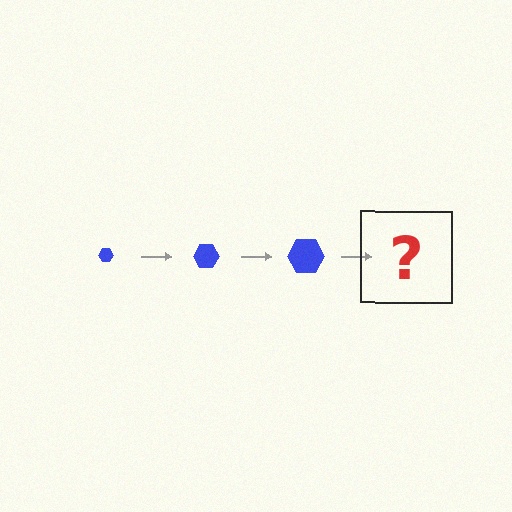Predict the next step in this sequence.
The next step is a blue hexagon, larger than the previous one.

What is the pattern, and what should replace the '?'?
The pattern is that the hexagon gets progressively larger each step. The '?' should be a blue hexagon, larger than the previous one.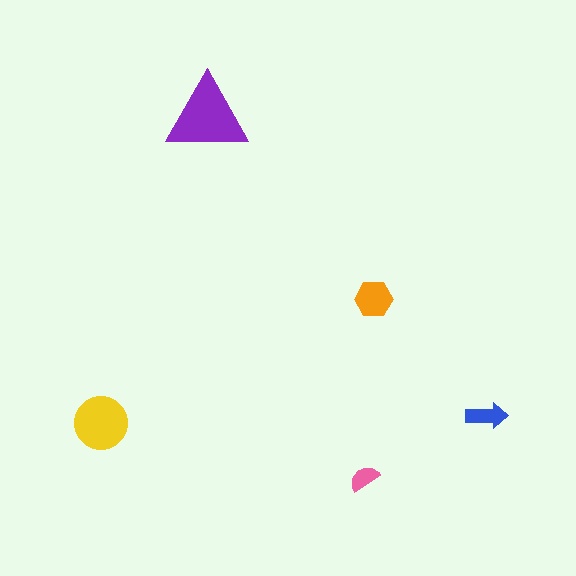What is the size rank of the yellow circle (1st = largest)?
2nd.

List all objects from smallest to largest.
The pink semicircle, the blue arrow, the orange hexagon, the yellow circle, the purple triangle.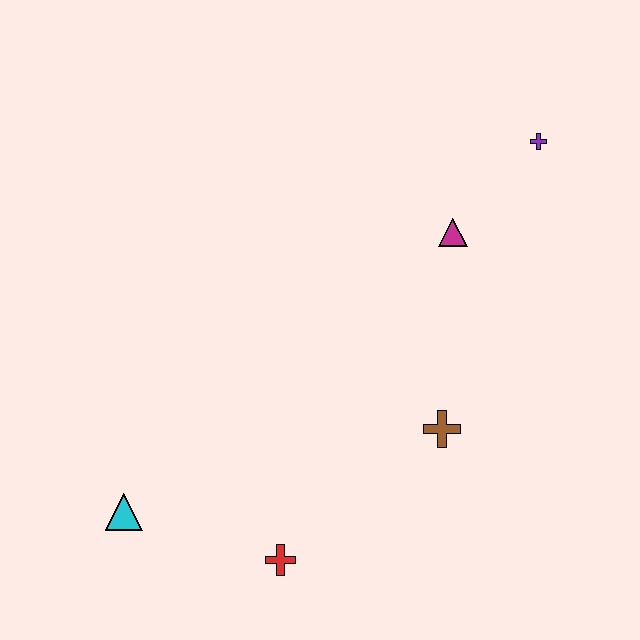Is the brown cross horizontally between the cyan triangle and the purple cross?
Yes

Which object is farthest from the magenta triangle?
The cyan triangle is farthest from the magenta triangle.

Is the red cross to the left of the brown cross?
Yes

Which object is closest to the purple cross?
The magenta triangle is closest to the purple cross.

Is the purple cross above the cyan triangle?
Yes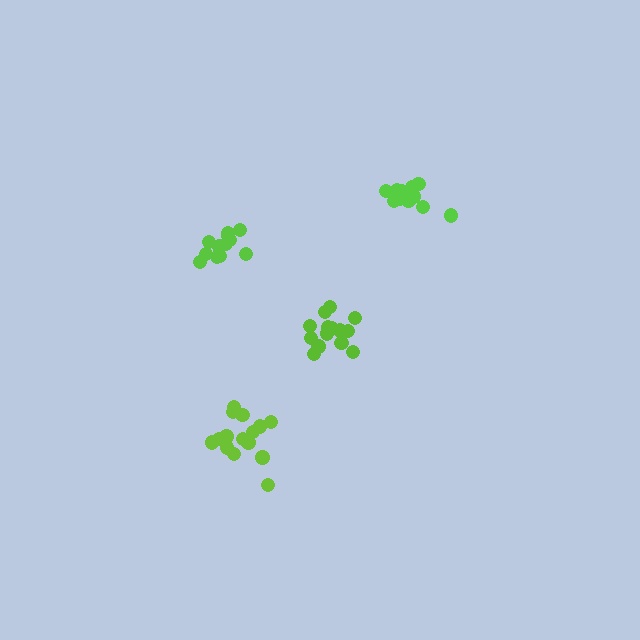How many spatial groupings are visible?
There are 4 spatial groupings.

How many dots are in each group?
Group 1: 13 dots, Group 2: 14 dots, Group 3: 12 dots, Group 4: 15 dots (54 total).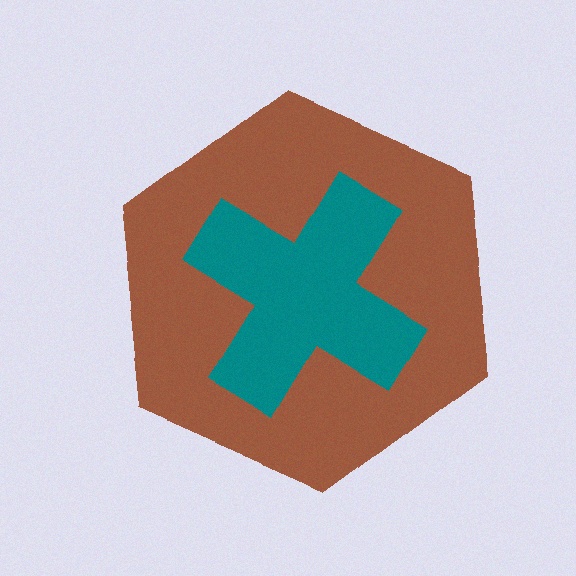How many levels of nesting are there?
2.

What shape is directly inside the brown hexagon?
The teal cross.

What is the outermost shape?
The brown hexagon.